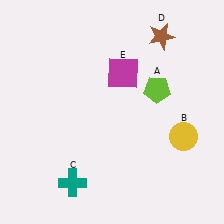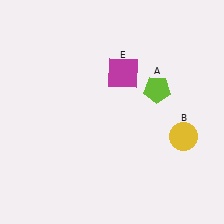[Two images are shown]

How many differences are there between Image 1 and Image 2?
There are 2 differences between the two images.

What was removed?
The teal cross (C), the brown star (D) were removed in Image 2.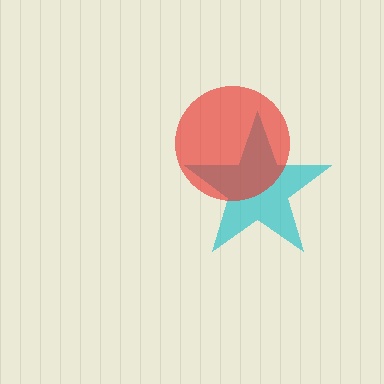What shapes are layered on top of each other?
The layered shapes are: a cyan star, a red circle.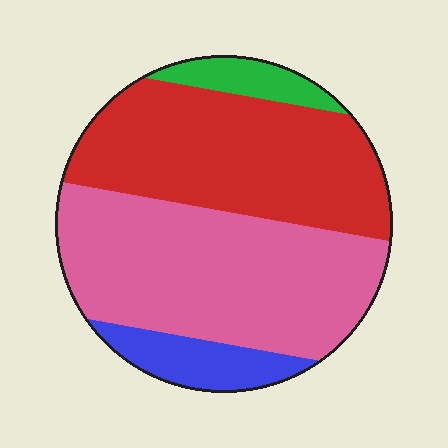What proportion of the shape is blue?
Blue covers 10% of the shape.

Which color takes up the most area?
Pink, at roughly 45%.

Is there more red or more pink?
Pink.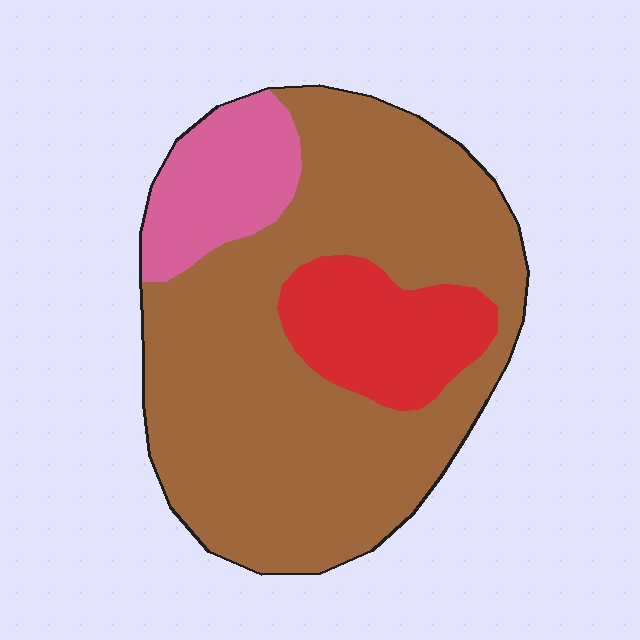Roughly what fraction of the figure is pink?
Pink covers 13% of the figure.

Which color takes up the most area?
Brown, at roughly 70%.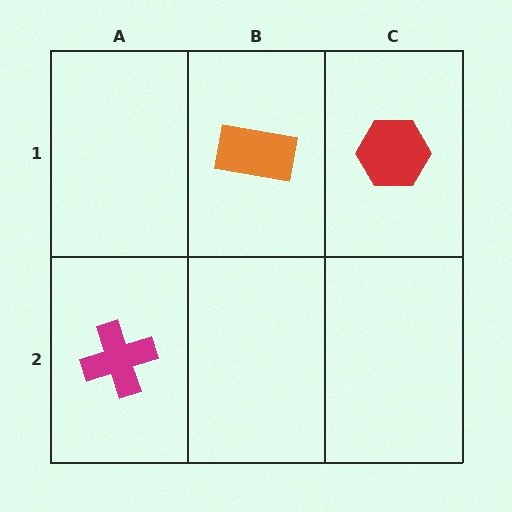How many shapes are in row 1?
2 shapes.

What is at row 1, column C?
A red hexagon.